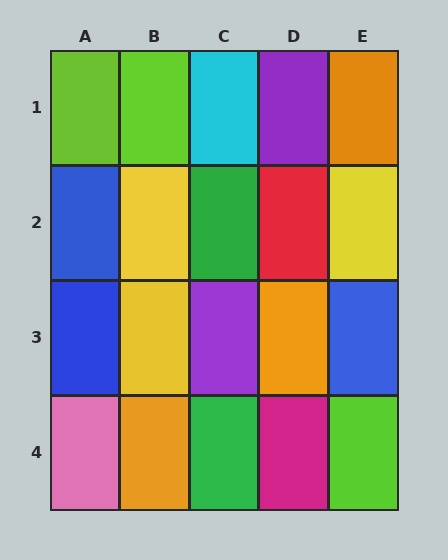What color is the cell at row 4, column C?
Green.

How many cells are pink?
1 cell is pink.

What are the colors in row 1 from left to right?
Lime, lime, cyan, purple, orange.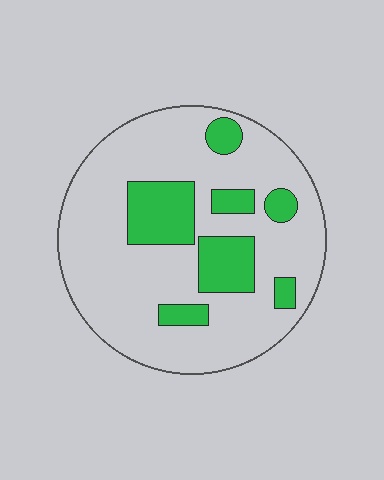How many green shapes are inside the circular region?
7.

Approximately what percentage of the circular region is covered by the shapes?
Approximately 20%.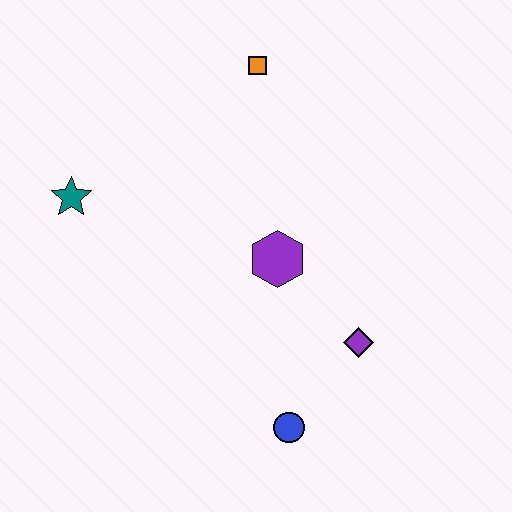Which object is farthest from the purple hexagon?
The teal star is farthest from the purple hexagon.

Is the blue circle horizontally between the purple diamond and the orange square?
Yes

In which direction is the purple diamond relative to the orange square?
The purple diamond is below the orange square.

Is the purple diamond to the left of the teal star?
No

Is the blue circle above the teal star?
No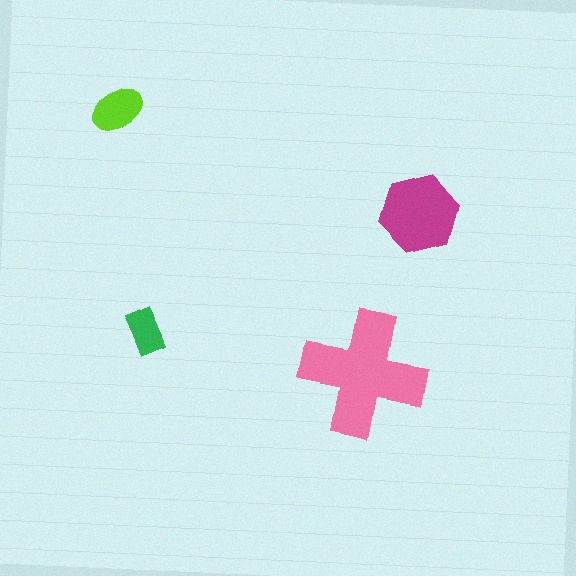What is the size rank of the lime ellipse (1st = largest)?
3rd.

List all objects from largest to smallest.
The pink cross, the magenta hexagon, the lime ellipse, the green rectangle.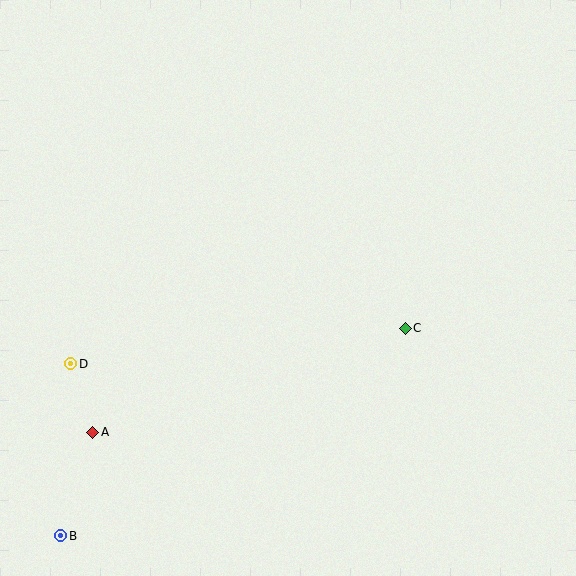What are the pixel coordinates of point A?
Point A is at (93, 432).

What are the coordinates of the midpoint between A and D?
The midpoint between A and D is at (82, 398).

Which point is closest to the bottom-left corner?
Point B is closest to the bottom-left corner.